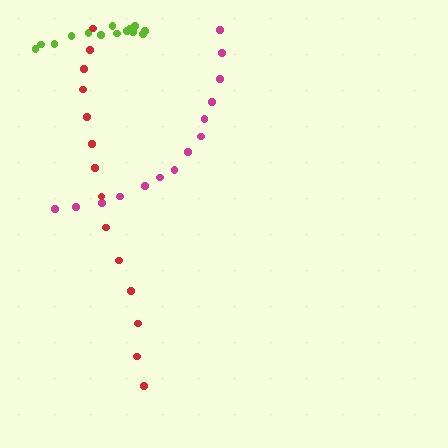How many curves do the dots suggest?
There are 3 distinct paths.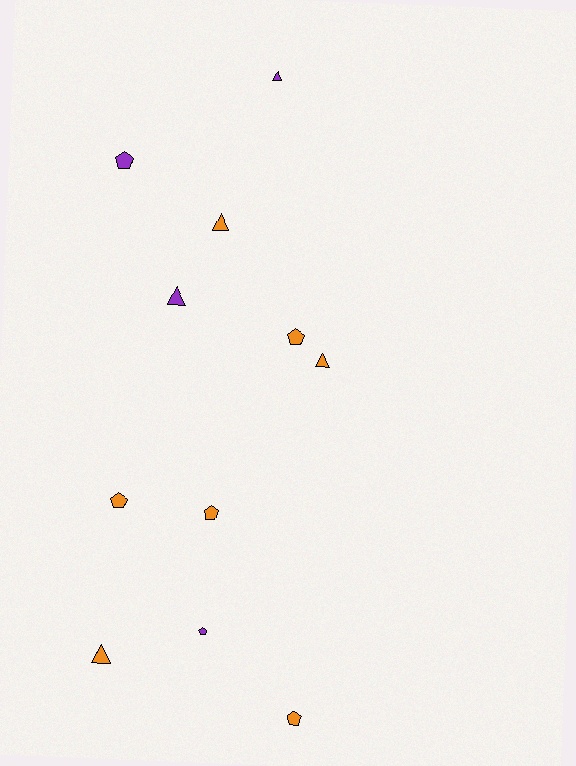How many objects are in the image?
There are 11 objects.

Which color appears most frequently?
Orange, with 7 objects.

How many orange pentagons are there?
There are 4 orange pentagons.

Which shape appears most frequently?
Pentagon, with 6 objects.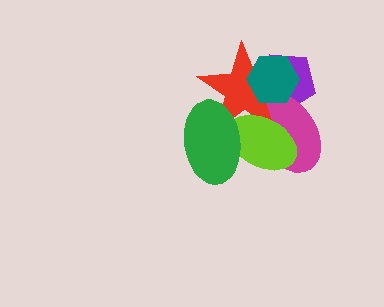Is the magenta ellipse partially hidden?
Yes, it is partially covered by another shape.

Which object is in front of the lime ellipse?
The green ellipse is in front of the lime ellipse.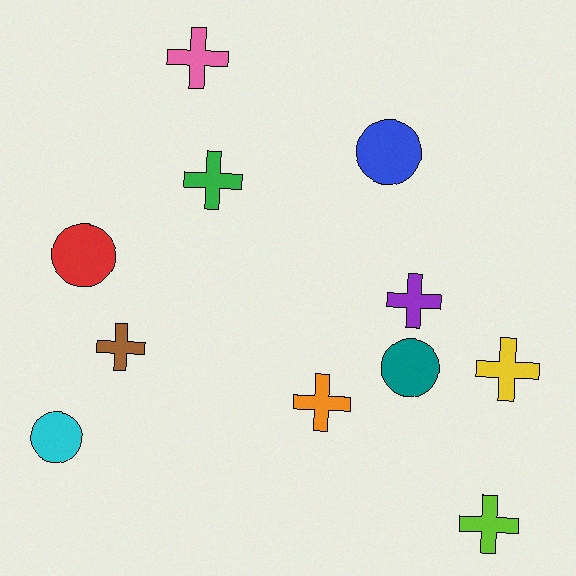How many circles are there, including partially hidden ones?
There are 4 circles.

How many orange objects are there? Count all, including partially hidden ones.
There is 1 orange object.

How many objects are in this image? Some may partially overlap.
There are 11 objects.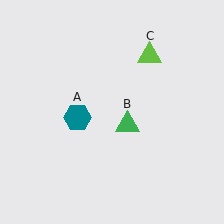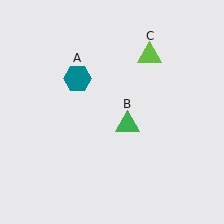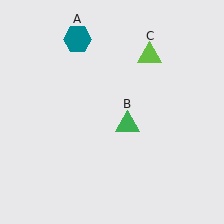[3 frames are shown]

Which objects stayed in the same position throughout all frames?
Green triangle (object B) and lime triangle (object C) remained stationary.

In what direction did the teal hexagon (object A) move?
The teal hexagon (object A) moved up.